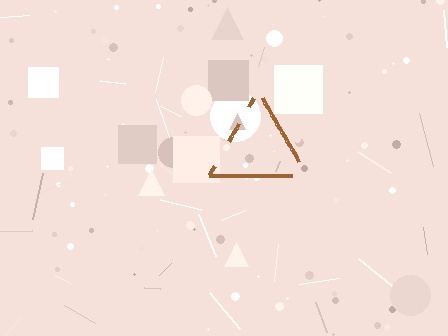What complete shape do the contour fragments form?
The contour fragments form a triangle.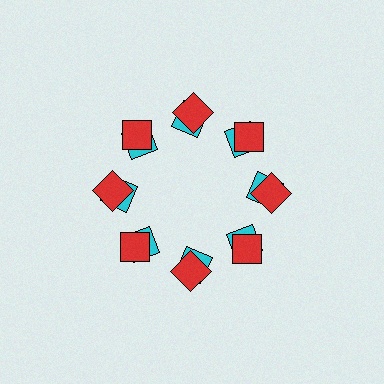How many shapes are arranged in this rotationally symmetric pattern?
There are 16 shapes, arranged in 8 groups of 2.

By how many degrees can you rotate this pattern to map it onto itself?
The pattern maps onto itself every 45 degrees of rotation.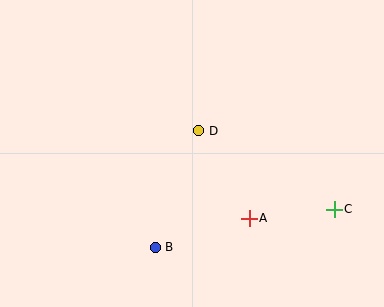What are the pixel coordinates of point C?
Point C is at (334, 209).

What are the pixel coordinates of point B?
Point B is at (155, 247).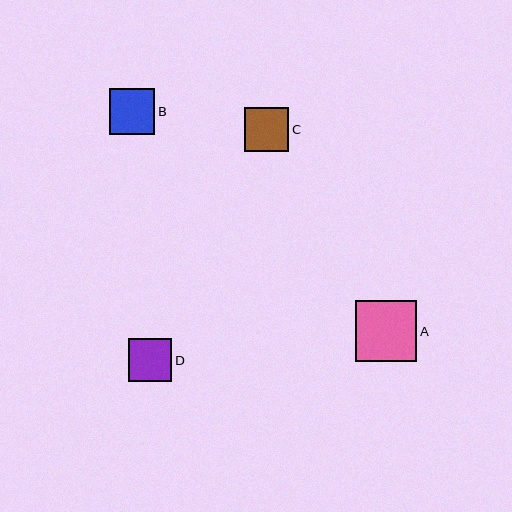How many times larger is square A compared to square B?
Square A is approximately 1.3 times the size of square B.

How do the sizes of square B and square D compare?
Square B and square D are approximately the same size.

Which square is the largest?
Square A is the largest with a size of approximately 61 pixels.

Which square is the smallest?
Square D is the smallest with a size of approximately 43 pixels.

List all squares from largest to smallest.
From largest to smallest: A, B, C, D.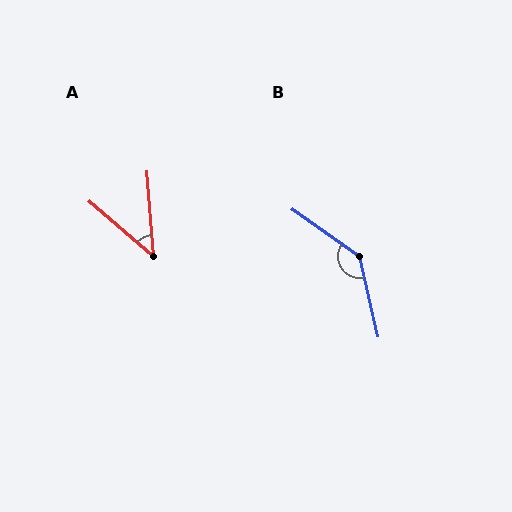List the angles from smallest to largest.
A (45°), B (138°).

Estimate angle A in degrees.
Approximately 45 degrees.